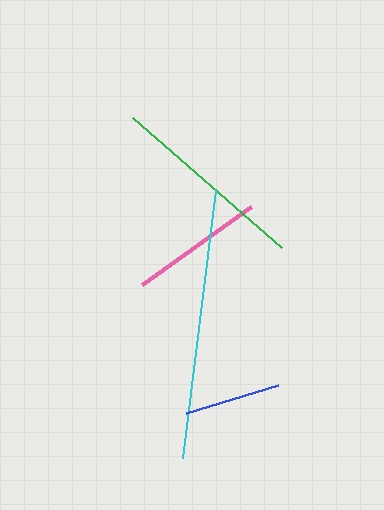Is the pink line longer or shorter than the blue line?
The pink line is longer than the blue line.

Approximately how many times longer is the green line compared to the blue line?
The green line is approximately 2.1 times the length of the blue line.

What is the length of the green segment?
The green segment is approximately 197 pixels long.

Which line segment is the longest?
The cyan line is the longest at approximately 270 pixels.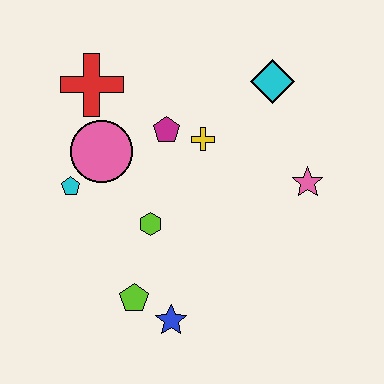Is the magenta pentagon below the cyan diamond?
Yes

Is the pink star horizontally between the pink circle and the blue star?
No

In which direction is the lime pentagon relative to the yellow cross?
The lime pentagon is below the yellow cross.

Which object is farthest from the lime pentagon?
The cyan diamond is farthest from the lime pentagon.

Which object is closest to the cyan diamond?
The yellow cross is closest to the cyan diamond.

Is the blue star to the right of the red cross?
Yes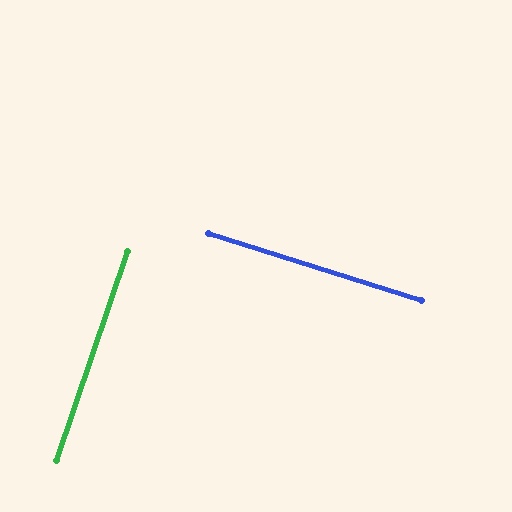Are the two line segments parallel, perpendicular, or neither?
Perpendicular — they meet at approximately 89°.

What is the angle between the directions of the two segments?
Approximately 89 degrees.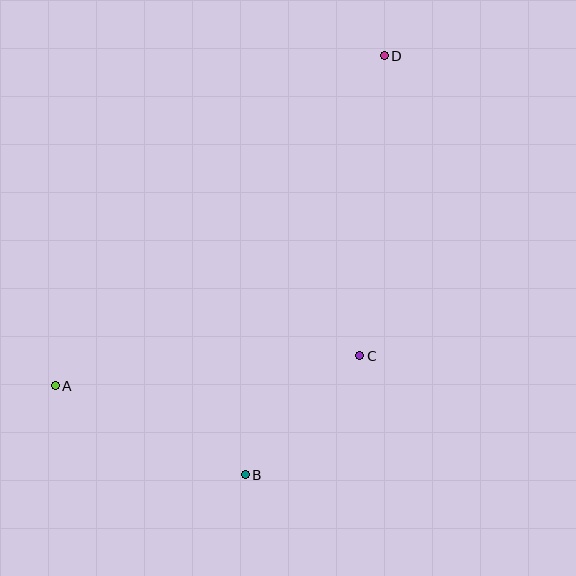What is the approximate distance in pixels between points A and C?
The distance between A and C is approximately 306 pixels.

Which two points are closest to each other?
Points B and C are closest to each other.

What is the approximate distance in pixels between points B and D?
The distance between B and D is approximately 441 pixels.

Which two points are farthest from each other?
Points A and D are farthest from each other.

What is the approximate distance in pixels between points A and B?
The distance between A and B is approximately 210 pixels.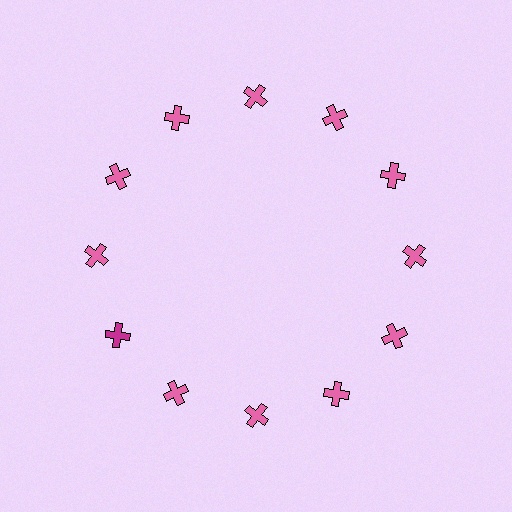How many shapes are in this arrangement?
There are 12 shapes arranged in a ring pattern.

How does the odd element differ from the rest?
It has a different color: magenta instead of pink.